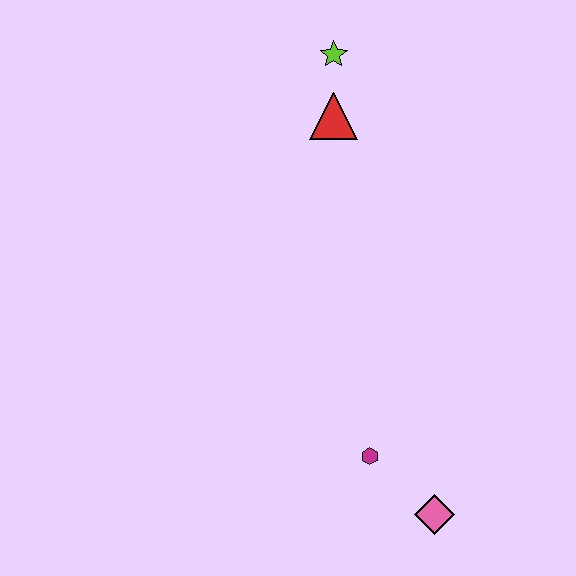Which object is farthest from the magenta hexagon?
The lime star is farthest from the magenta hexagon.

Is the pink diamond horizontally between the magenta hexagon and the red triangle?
No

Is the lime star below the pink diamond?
No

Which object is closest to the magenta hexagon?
The pink diamond is closest to the magenta hexagon.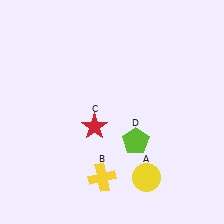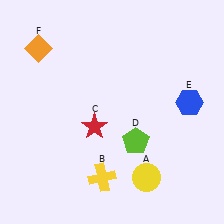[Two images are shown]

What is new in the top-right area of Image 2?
A blue hexagon (E) was added in the top-right area of Image 2.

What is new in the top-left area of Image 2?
An orange diamond (F) was added in the top-left area of Image 2.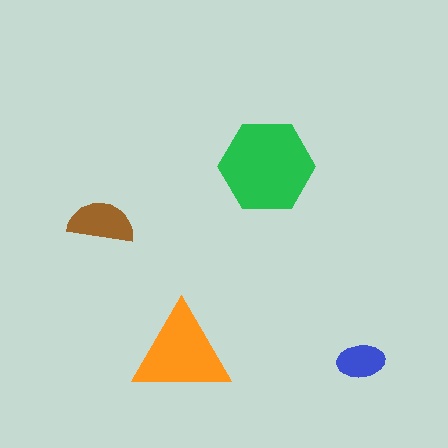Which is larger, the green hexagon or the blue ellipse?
The green hexagon.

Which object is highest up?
The green hexagon is topmost.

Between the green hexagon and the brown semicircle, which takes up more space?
The green hexagon.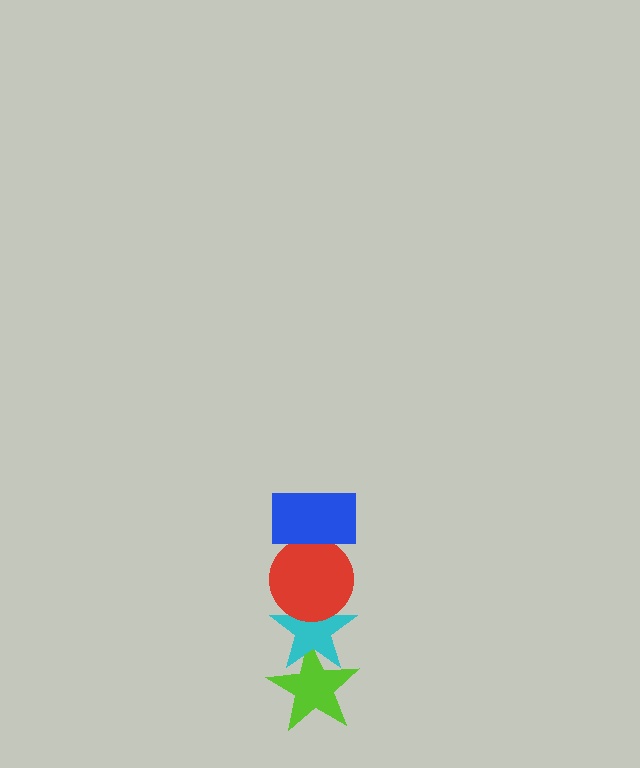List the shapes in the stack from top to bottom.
From top to bottom: the blue rectangle, the red circle, the cyan star, the lime star.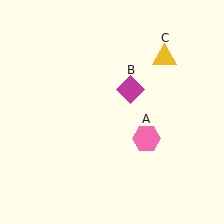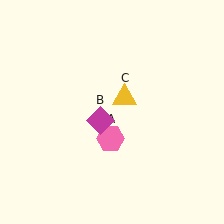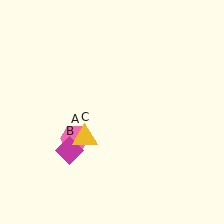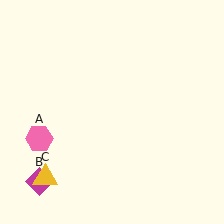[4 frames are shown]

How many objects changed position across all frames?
3 objects changed position: pink hexagon (object A), magenta diamond (object B), yellow triangle (object C).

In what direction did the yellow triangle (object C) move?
The yellow triangle (object C) moved down and to the left.